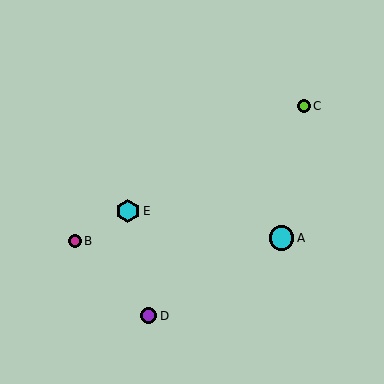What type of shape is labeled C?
Shape C is a lime circle.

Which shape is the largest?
The cyan circle (labeled A) is the largest.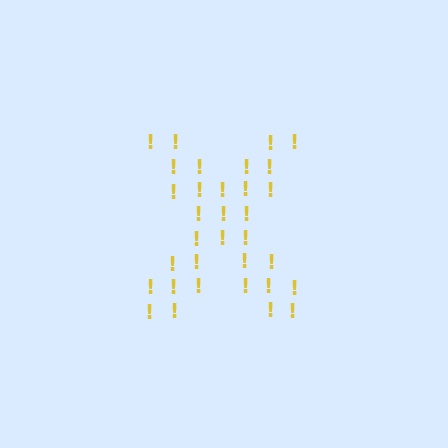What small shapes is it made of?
It is made of small exclamation marks.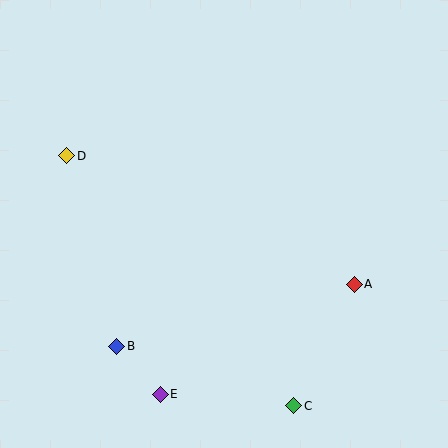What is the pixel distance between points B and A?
The distance between B and A is 245 pixels.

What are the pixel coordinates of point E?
Point E is at (160, 394).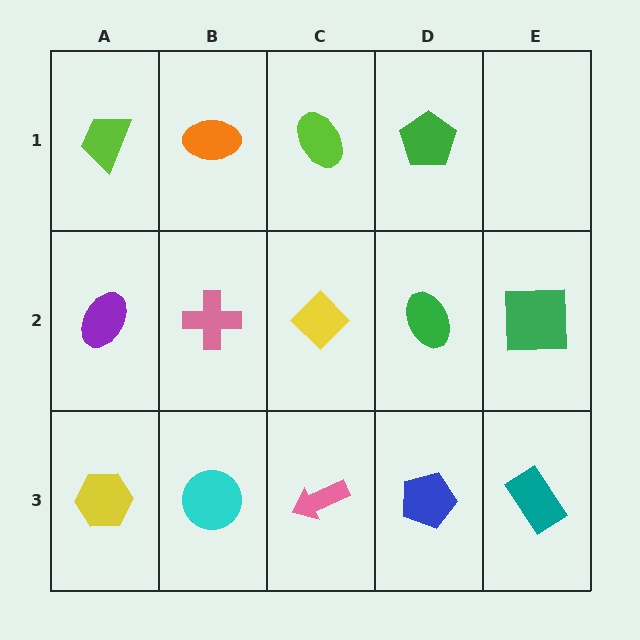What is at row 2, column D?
A green ellipse.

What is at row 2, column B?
A pink cross.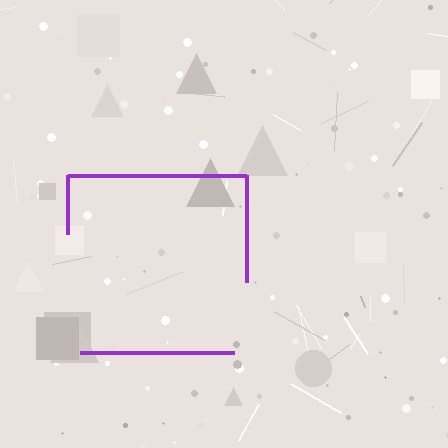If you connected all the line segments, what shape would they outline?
They would outline a square.